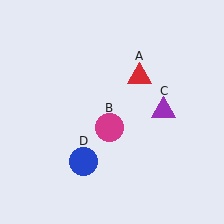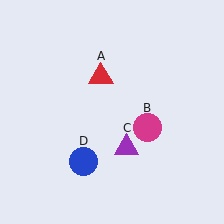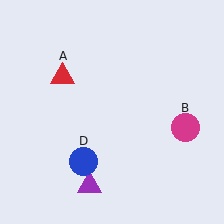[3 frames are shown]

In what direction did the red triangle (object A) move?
The red triangle (object A) moved left.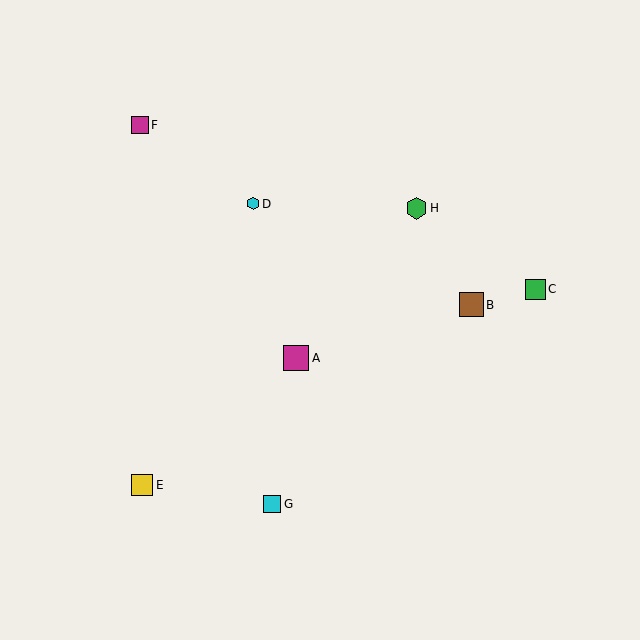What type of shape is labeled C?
Shape C is a green square.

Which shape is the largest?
The magenta square (labeled A) is the largest.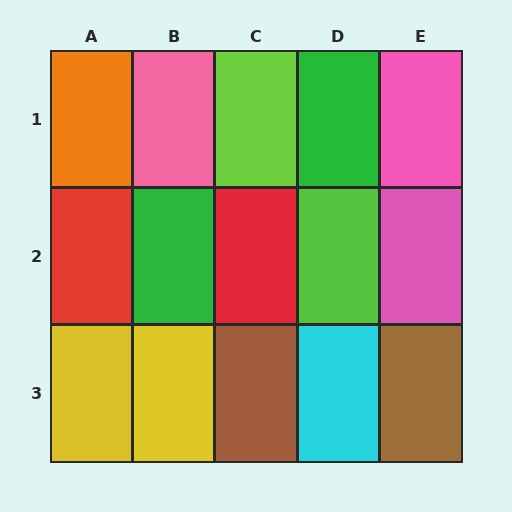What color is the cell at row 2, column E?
Pink.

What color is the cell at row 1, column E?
Pink.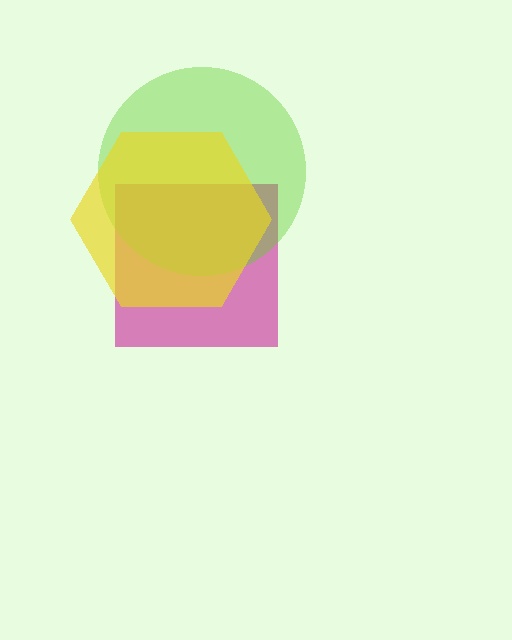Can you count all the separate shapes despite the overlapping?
Yes, there are 3 separate shapes.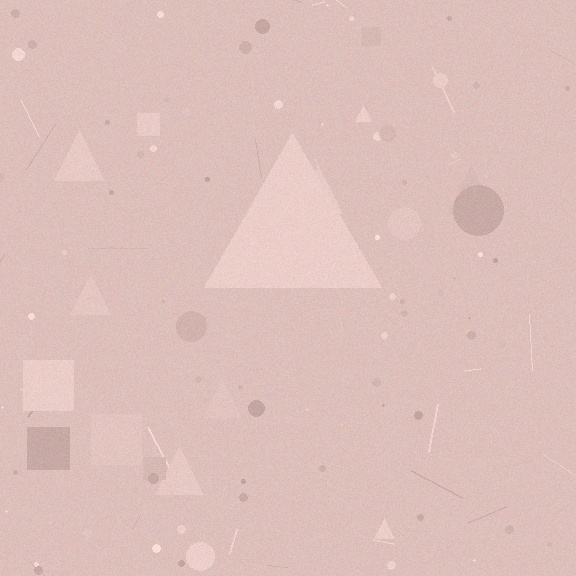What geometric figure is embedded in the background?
A triangle is embedded in the background.